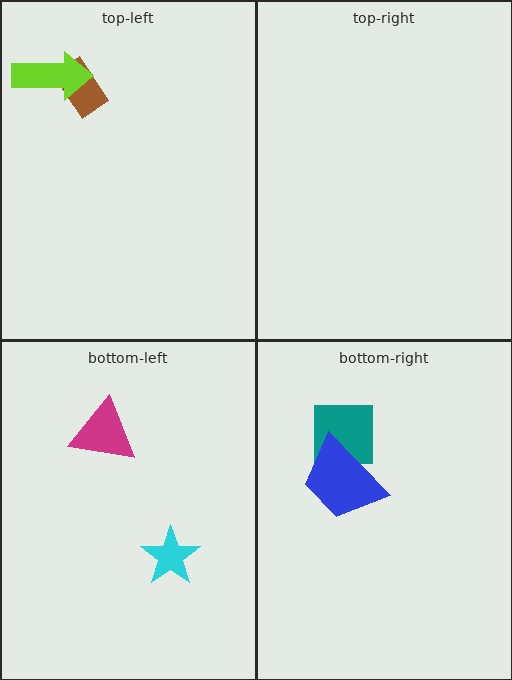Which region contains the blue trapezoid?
The bottom-right region.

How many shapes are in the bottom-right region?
2.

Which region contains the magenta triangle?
The bottom-left region.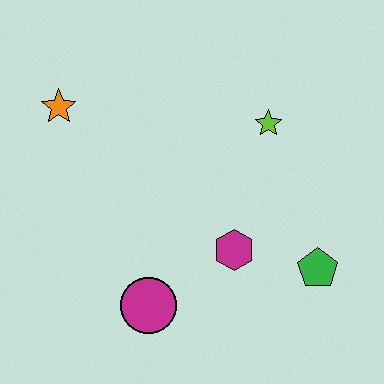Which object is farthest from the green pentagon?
The orange star is farthest from the green pentagon.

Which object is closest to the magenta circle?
The magenta hexagon is closest to the magenta circle.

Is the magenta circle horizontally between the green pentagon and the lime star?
No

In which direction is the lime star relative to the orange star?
The lime star is to the right of the orange star.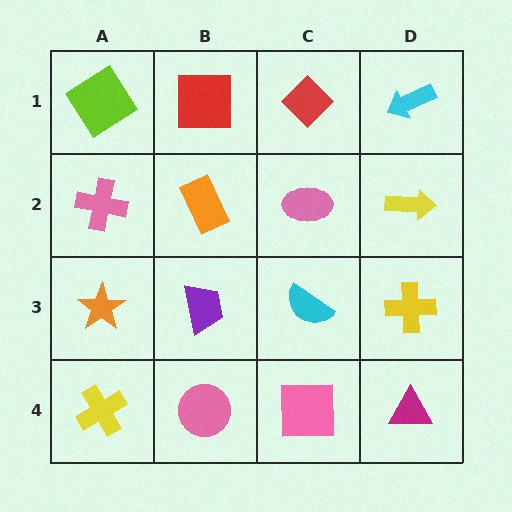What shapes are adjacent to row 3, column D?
A yellow arrow (row 2, column D), a magenta triangle (row 4, column D), a cyan semicircle (row 3, column C).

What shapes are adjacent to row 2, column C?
A red diamond (row 1, column C), a cyan semicircle (row 3, column C), an orange rectangle (row 2, column B), a yellow arrow (row 2, column D).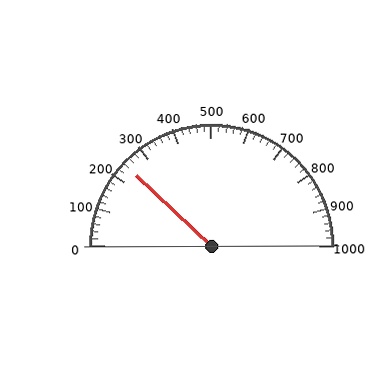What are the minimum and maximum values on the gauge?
The gauge ranges from 0 to 1000.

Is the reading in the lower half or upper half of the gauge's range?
The reading is in the lower half of the range (0 to 1000).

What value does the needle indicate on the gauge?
The needle indicates approximately 240.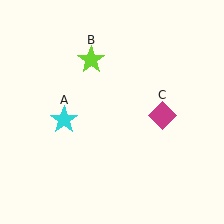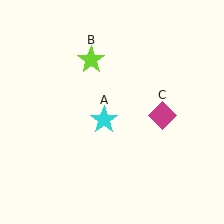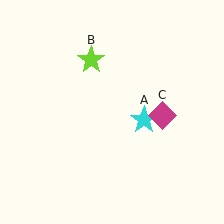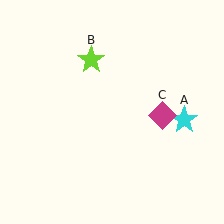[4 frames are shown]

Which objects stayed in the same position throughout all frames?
Lime star (object B) and magenta diamond (object C) remained stationary.